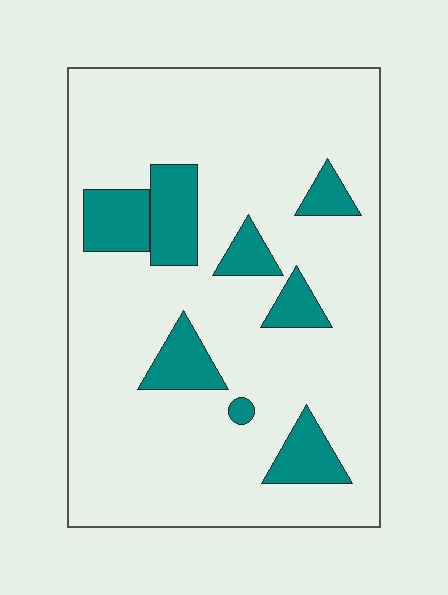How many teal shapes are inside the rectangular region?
8.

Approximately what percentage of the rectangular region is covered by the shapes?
Approximately 15%.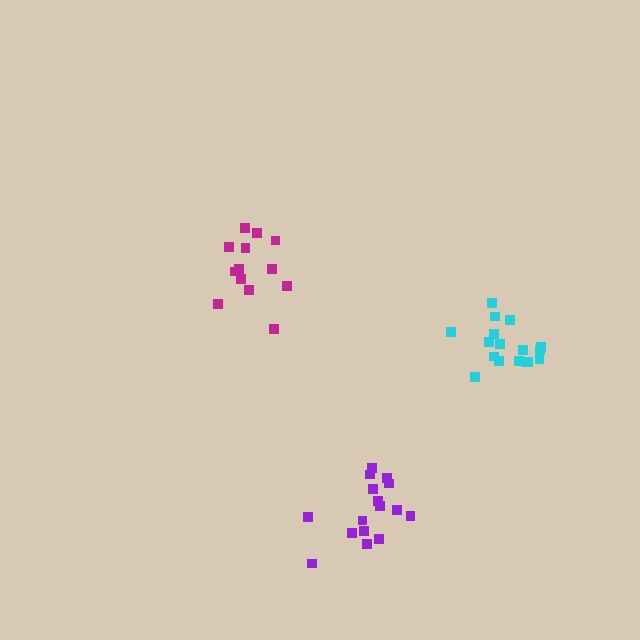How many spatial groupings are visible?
There are 3 spatial groupings.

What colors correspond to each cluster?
The clusters are colored: magenta, purple, cyan.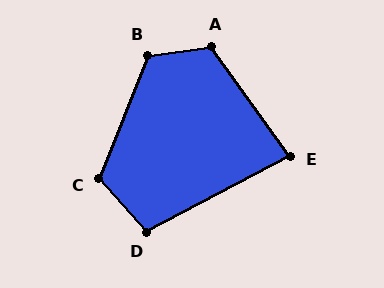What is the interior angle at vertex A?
Approximately 118 degrees (obtuse).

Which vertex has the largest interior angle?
B, at approximately 119 degrees.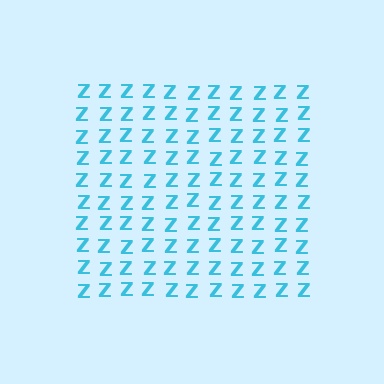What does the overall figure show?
The overall figure shows a square.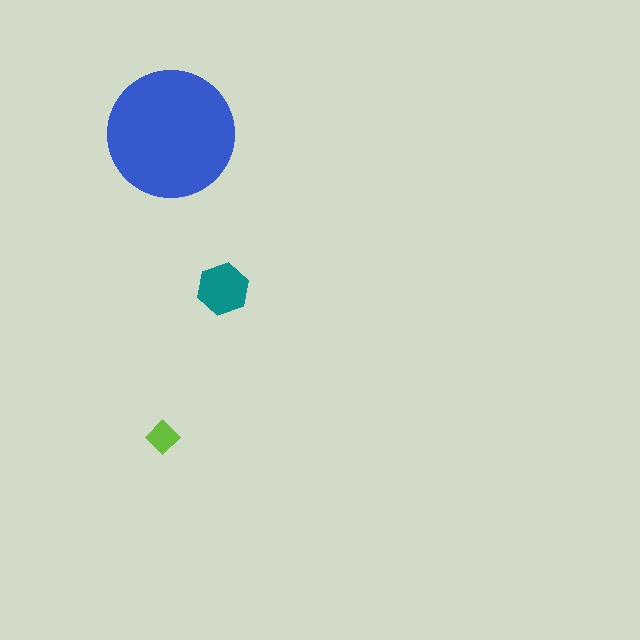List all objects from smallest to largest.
The lime diamond, the teal hexagon, the blue circle.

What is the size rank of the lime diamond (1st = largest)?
3rd.